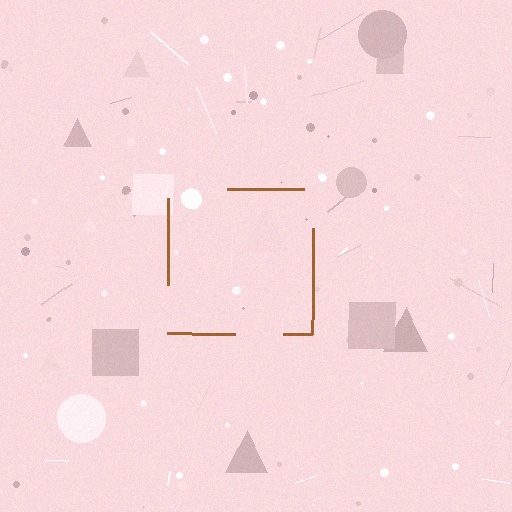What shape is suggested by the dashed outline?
The dashed outline suggests a square.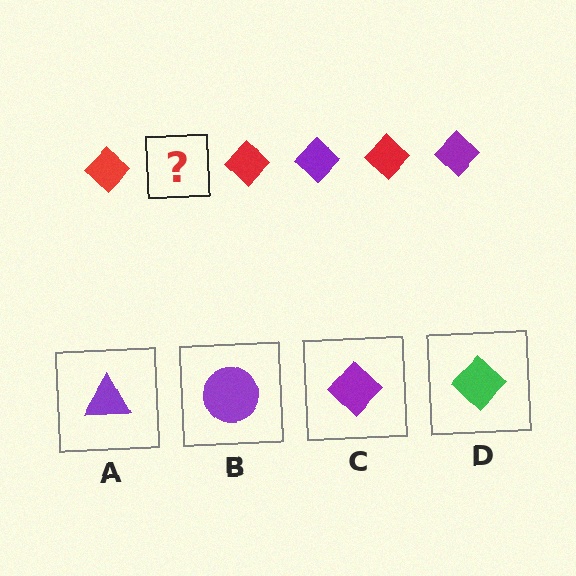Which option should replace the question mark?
Option C.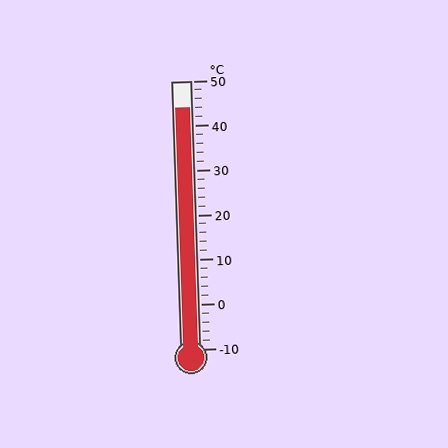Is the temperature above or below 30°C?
The temperature is above 30°C.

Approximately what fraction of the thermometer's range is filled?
The thermometer is filled to approximately 90% of its range.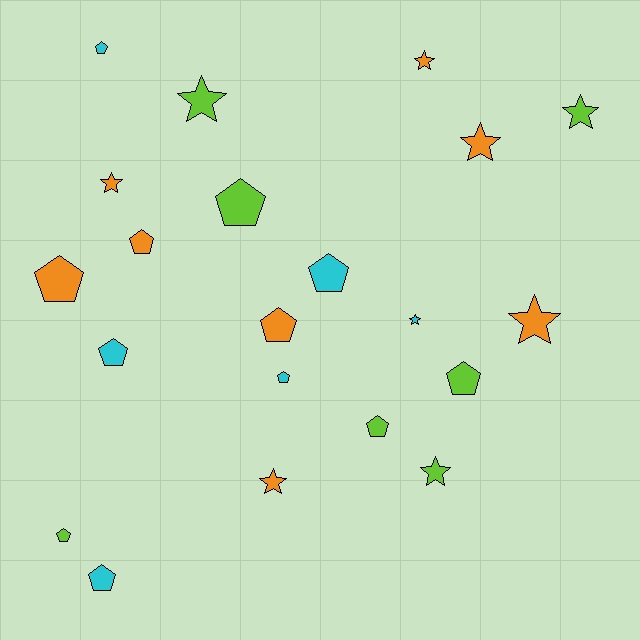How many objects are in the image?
There are 21 objects.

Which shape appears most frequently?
Pentagon, with 12 objects.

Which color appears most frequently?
Orange, with 8 objects.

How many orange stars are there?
There are 5 orange stars.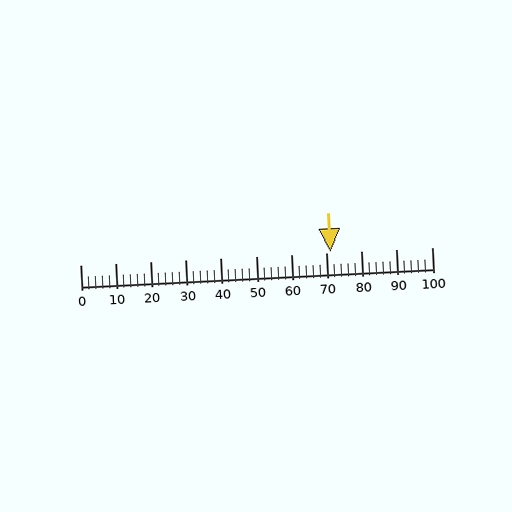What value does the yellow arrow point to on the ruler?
The yellow arrow points to approximately 71.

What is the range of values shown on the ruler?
The ruler shows values from 0 to 100.